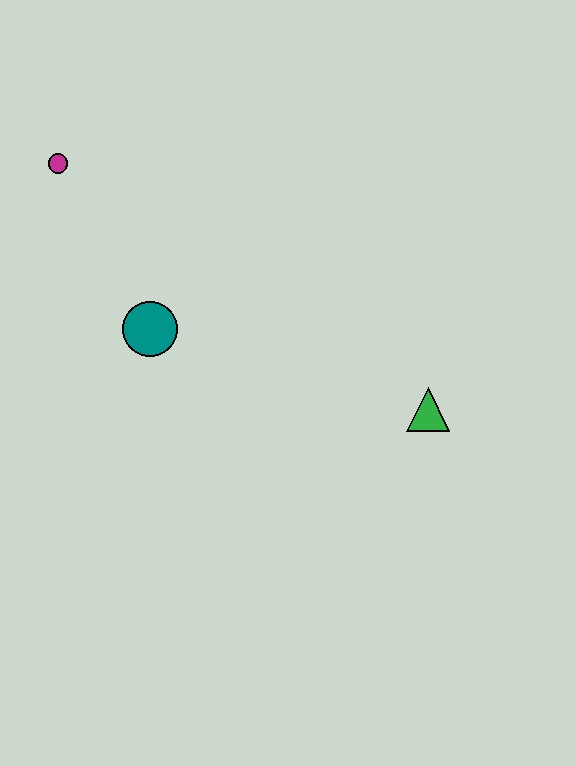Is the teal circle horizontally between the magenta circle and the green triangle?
Yes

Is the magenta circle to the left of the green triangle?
Yes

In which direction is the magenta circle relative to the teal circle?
The magenta circle is above the teal circle.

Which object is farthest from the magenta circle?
The green triangle is farthest from the magenta circle.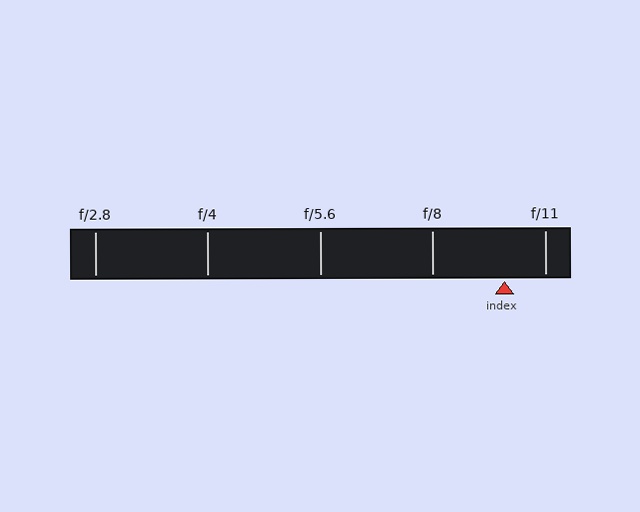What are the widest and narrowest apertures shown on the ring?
The widest aperture shown is f/2.8 and the narrowest is f/11.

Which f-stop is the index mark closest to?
The index mark is closest to f/11.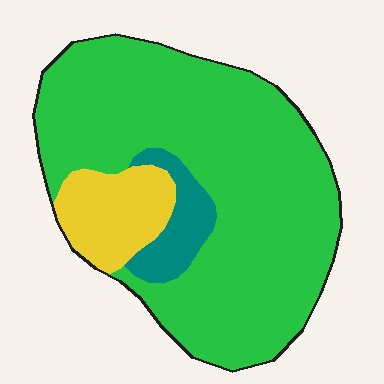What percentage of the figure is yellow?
Yellow takes up about one eighth (1/8) of the figure.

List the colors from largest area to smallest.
From largest to smallest: green, yellow, teal.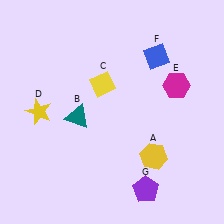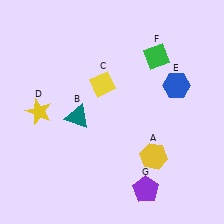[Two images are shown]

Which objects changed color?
E changed from magenta to blue. F changed from blue to green.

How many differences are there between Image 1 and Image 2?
There are 2 differences between the two images.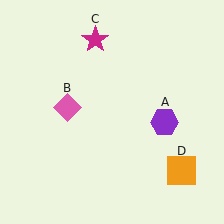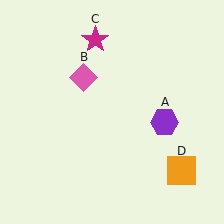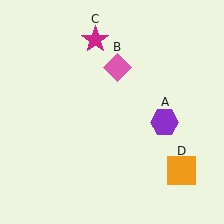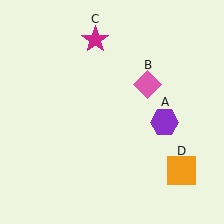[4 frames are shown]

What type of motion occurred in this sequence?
The pink diamond (object B) rotated clockwise around the center of the scene.